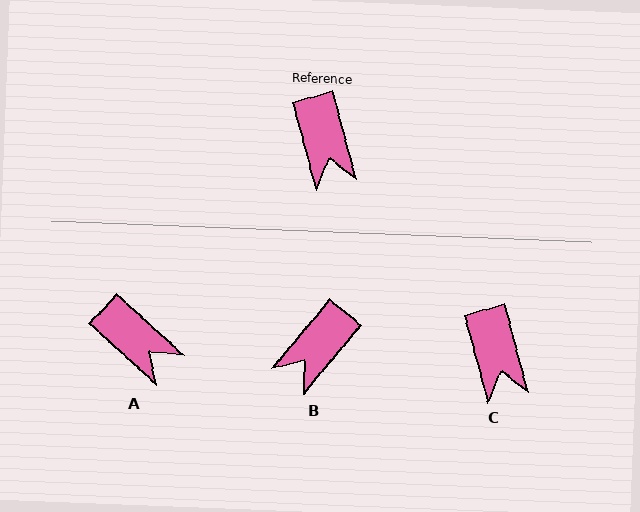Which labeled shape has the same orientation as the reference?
C.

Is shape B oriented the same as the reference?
No, it is off by about 55 degrees.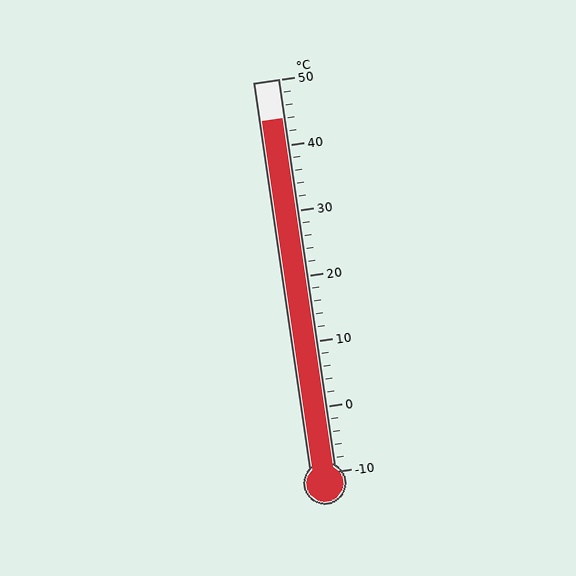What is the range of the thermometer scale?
The thermometer scale ranges from -10°C to 50°C.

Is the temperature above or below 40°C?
The temperature is above 40°C.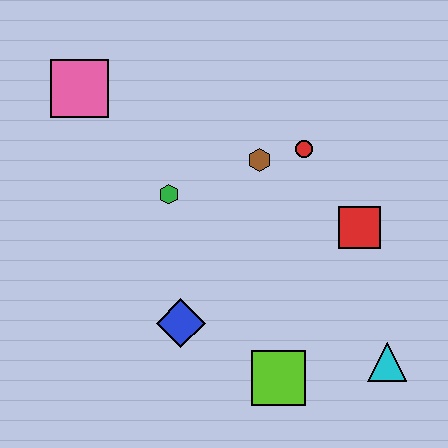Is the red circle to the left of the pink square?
No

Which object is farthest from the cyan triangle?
The pink square is farthest from the cyan triangle.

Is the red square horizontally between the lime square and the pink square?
No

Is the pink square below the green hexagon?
No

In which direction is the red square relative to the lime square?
The red square is above the lime square.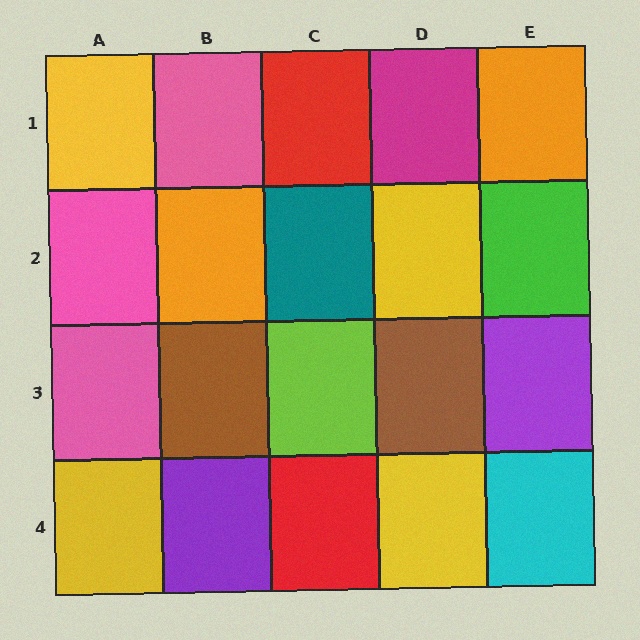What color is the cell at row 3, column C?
Lime.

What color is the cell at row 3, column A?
Pink.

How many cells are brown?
2 cells are brown.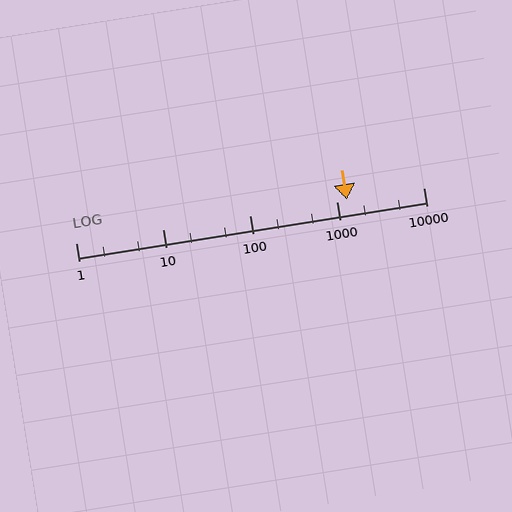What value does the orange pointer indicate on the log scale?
The pointer indicates approximately 1300.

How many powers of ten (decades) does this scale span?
The scale spans 4 decades, from 1 to 10000.